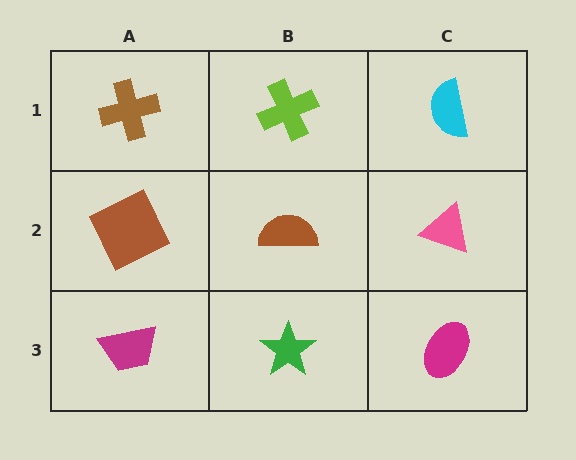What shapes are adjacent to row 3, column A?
A brown square (row 2, column A), a green star (row 3, column B).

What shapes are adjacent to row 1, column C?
A pink triangle (row 2, column C), a lime cross (row 1, column B).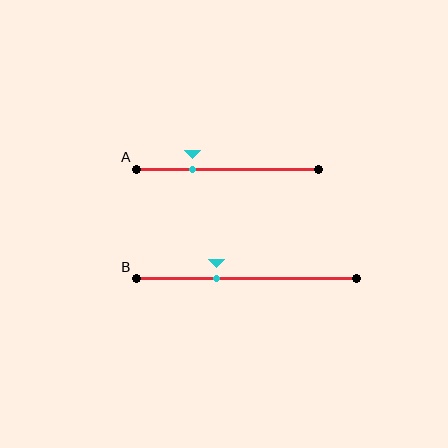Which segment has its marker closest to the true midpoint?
Segment B has its marker closest to the true midpoint.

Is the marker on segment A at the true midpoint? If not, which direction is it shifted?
No, the marker on segment A is shifted to the left by about 19% of the segment length.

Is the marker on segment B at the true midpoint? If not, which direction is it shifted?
No, the marker on segment B is shifted to the left by about 14% of the segment length.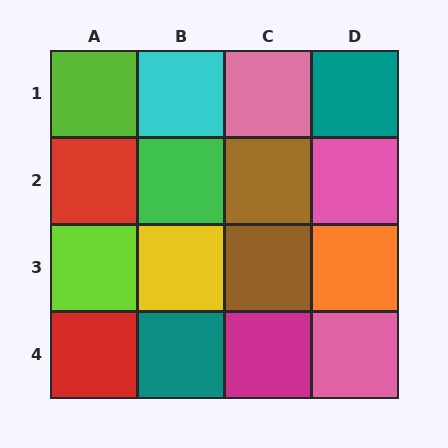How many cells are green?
1 cell is green.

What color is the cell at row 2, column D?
Pink.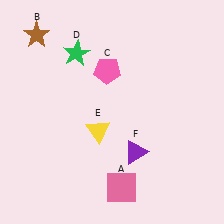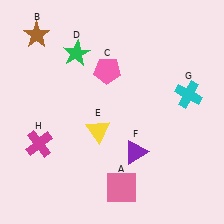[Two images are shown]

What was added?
A cyan cross (G), a magenta cross (H) were added in Image 2.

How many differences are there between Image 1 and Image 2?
There are 2 differences between the two images.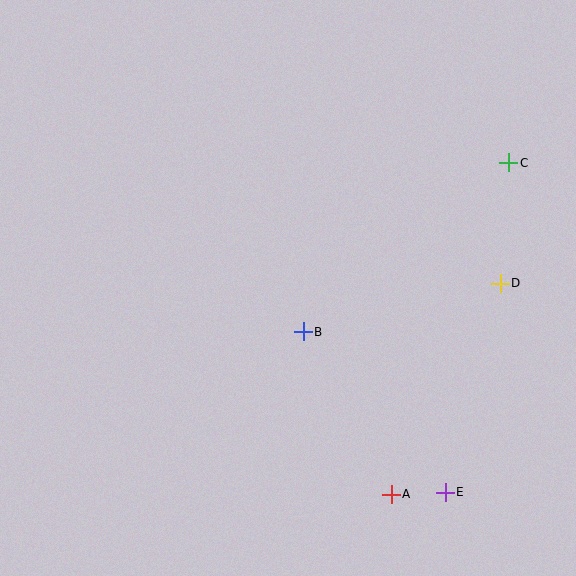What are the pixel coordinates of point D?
Point D is at (500, 283).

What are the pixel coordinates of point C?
Point C is at (509, 163).